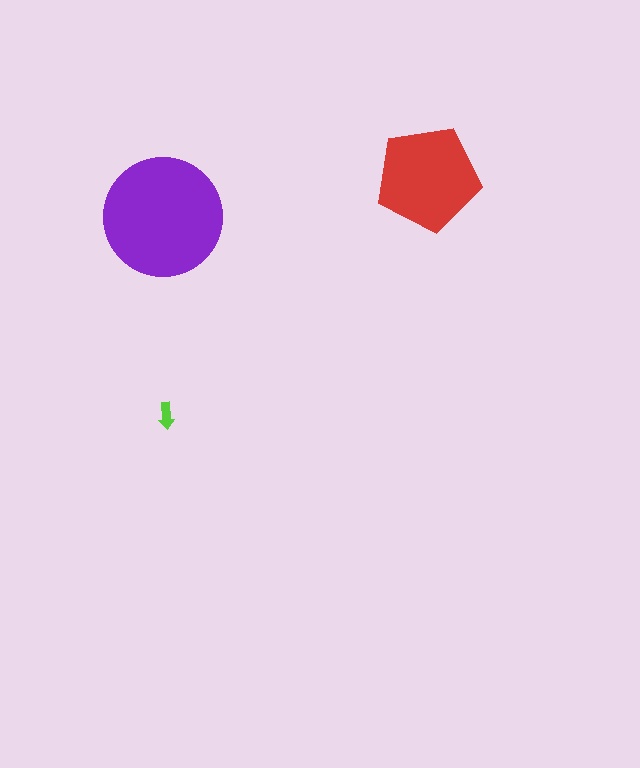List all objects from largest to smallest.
The purple circle, the red pentagon, the lime arrow.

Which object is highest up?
The red pentagon is topmost.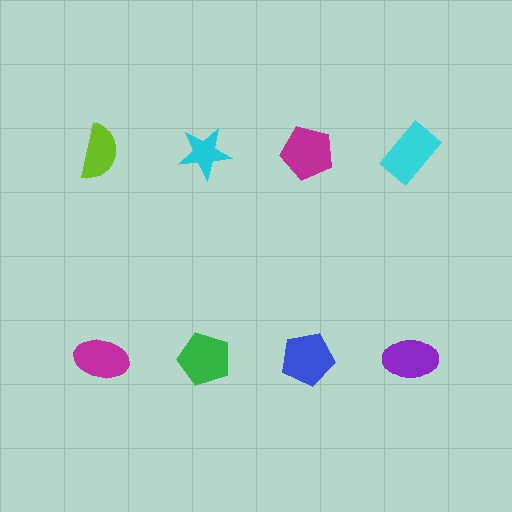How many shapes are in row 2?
4 shapes.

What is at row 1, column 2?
A cyan star.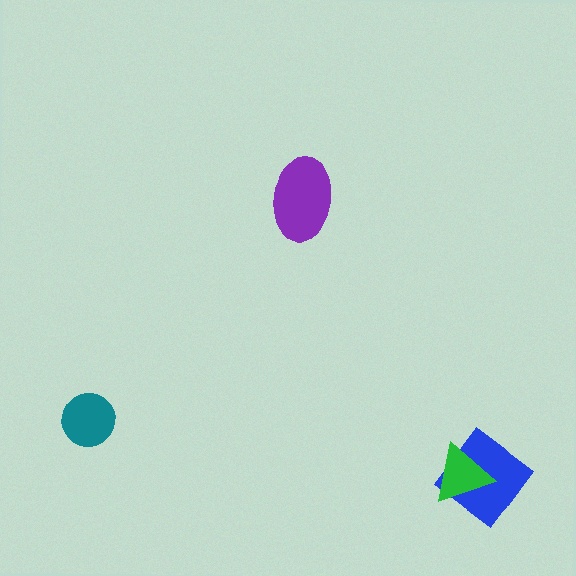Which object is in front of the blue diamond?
The green triangle is in front of the blue diamond.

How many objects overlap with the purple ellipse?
0 objects overlap with the purple ellipse.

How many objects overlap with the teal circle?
0 objects overlap with the teal circle.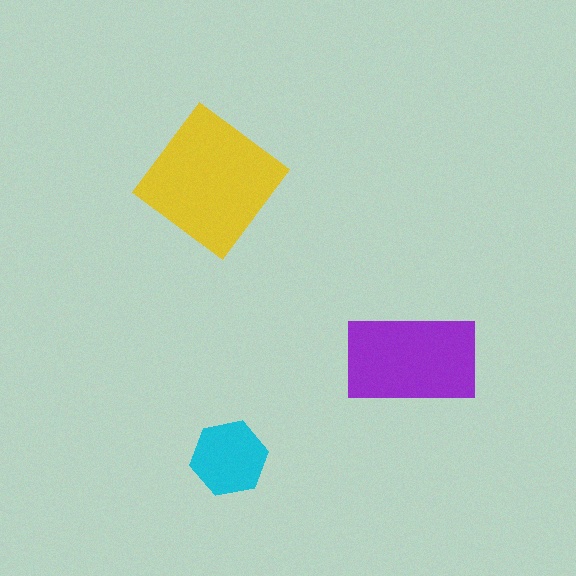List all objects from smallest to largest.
The cyan hexagon, the purple rectangle, the yellow diamond.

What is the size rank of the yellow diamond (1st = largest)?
1st.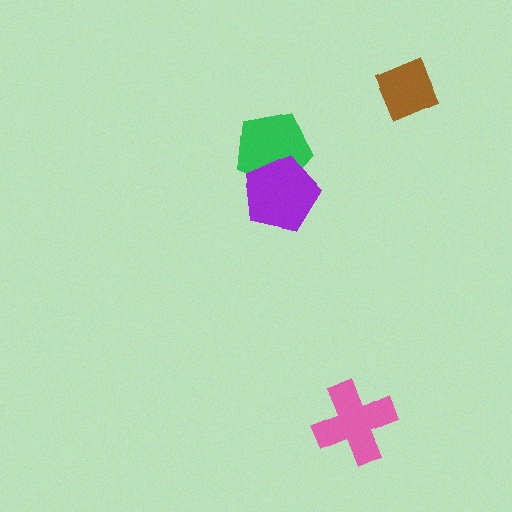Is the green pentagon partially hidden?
Yes, it is partially covered by another shape.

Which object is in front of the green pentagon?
The purple pentagon is in front of the green pentagon.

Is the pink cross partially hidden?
No, no other shape covers it.